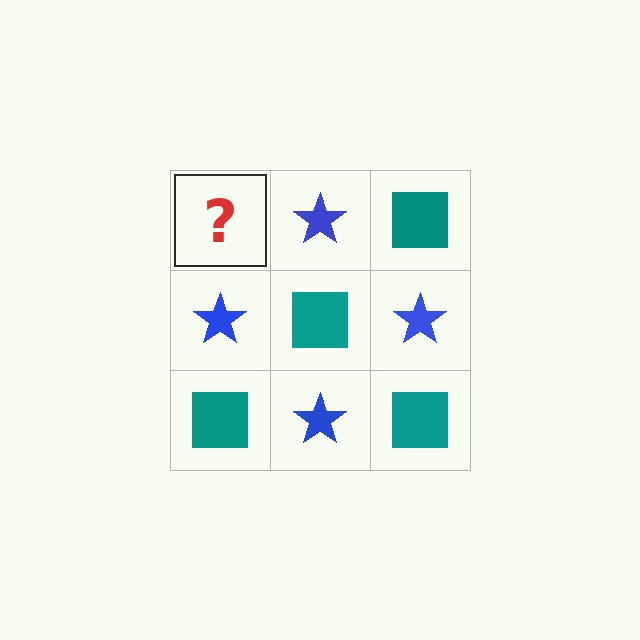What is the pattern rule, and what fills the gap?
The rule is that it alternates teal square and blue star in a checkerboard pattern. The gap should be filled with a teal square.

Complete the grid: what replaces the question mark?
The question mark should be replaced with a teal square.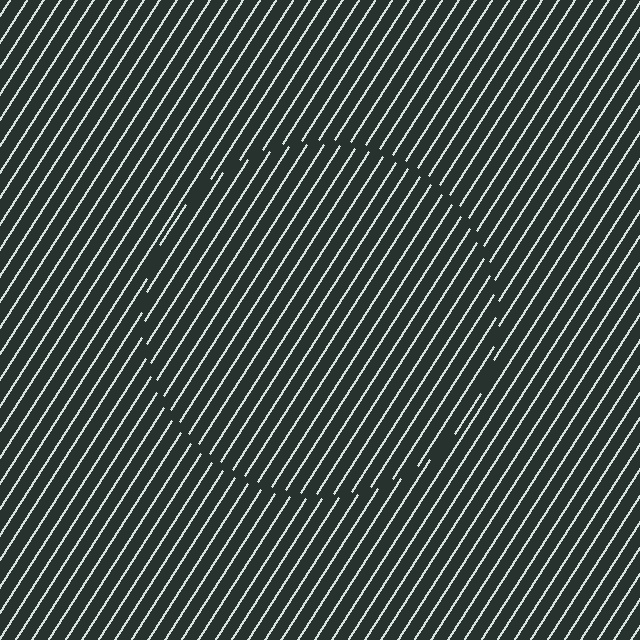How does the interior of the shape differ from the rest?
The interior of the shape contains the same grating, shifted by half a period — the contour is defined by the phase discontinuity where line-ends from the inner and outer gratings abut.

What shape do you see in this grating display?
An illusory circle. The interior of the shape contains the same grating, shifted by half a period — the contour is defined by the phase discontinuity where line-ends from the inner and outer gratings abut.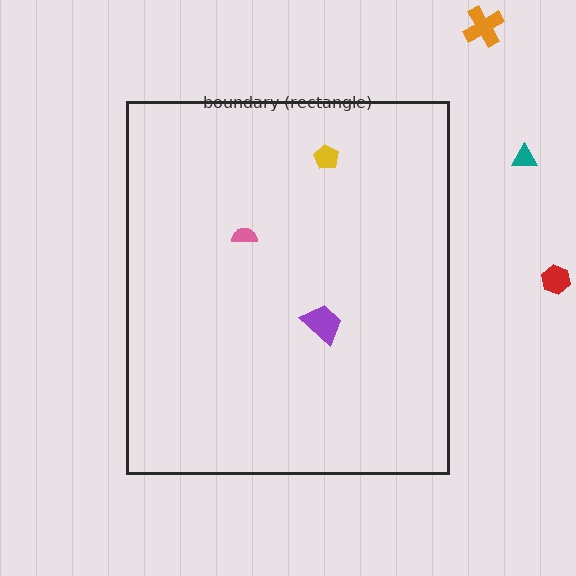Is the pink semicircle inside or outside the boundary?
Inside.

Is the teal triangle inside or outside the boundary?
Outside.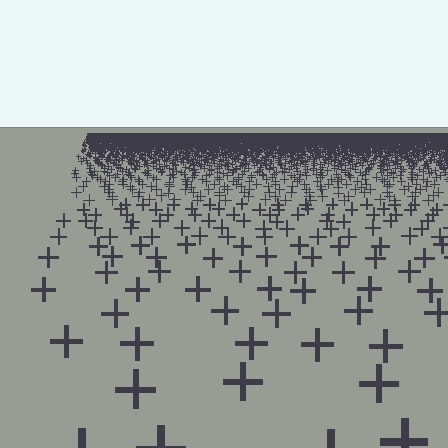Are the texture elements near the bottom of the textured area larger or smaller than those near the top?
Larger. Near the bottom, elements are closer to the viewer and appear at a bigger on-screen size.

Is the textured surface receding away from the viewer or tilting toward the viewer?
The surface is receding away from the viewer. Texture elements get smaller and denser toward the top.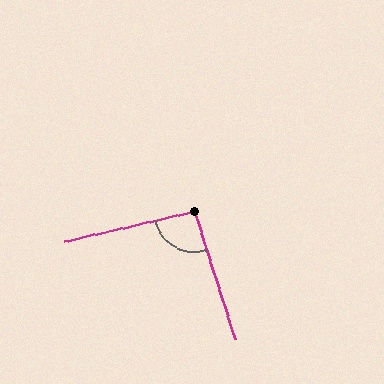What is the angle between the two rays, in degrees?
Approximately 95 degrees.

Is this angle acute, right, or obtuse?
It is approximately a right angle.